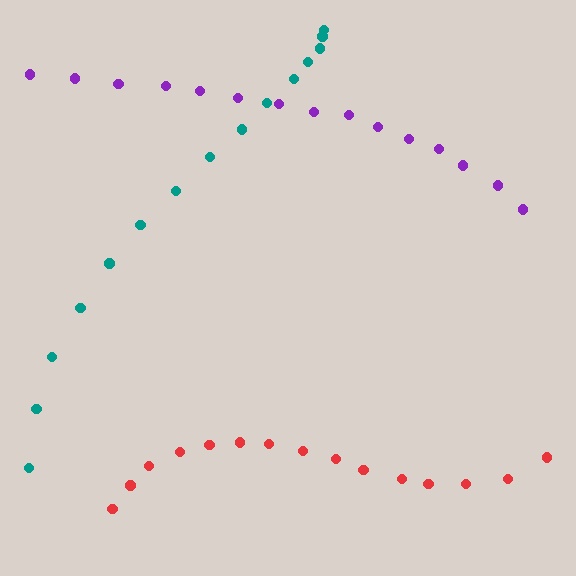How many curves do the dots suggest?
There are 3 distinct paths.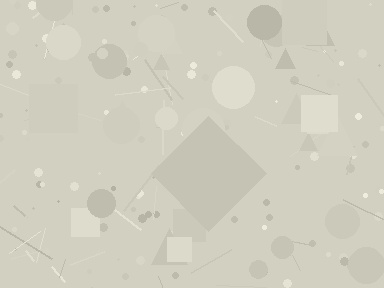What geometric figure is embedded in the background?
A diamond is embedded in the background.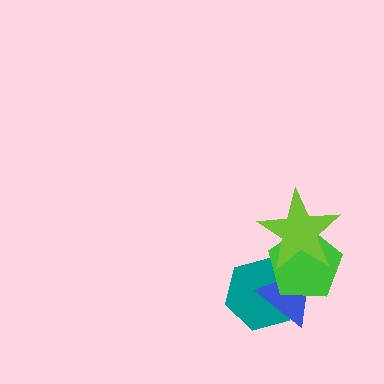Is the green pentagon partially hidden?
Yes, it is partially covered by another shape.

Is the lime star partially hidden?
No, no other shape covers it.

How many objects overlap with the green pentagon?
3 objects overlap with the green pentagon.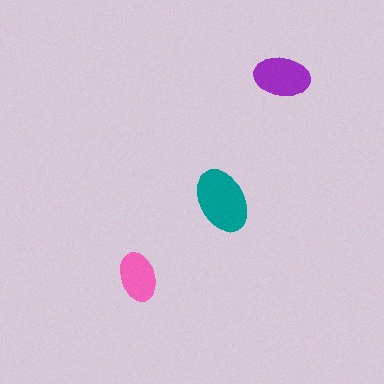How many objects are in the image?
There are 3 objects in the image.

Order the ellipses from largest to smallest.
the teal one, the purple one, the pink one.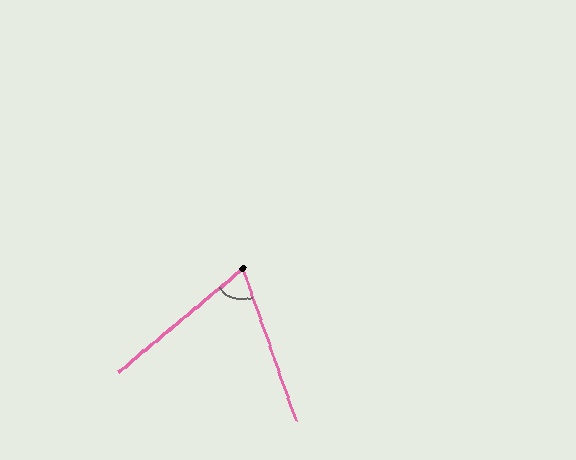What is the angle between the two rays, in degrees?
Approximately 70 degrees.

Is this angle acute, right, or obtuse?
It is acute.